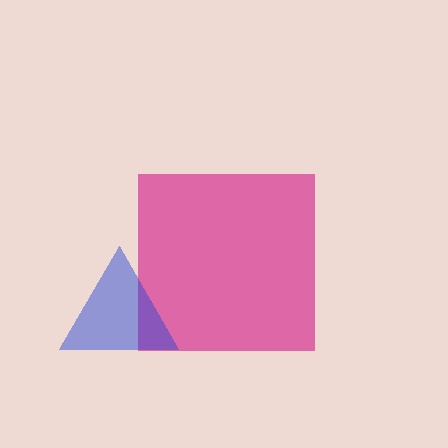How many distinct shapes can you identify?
There are 2 distinct shapes: a magenta square, a blue triangle.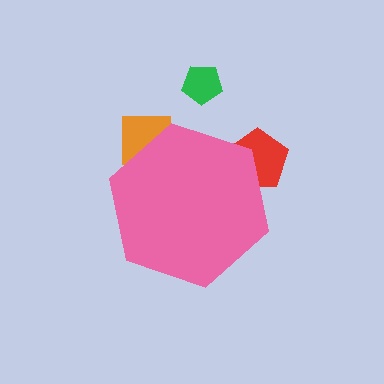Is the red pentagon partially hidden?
Yes, the red pentagon is partially hidden behind the pink hexagon.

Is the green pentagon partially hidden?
No, the green pentagon is fully visible.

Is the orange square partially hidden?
Yes, the orange square is partially hidden behind the pink hexagon.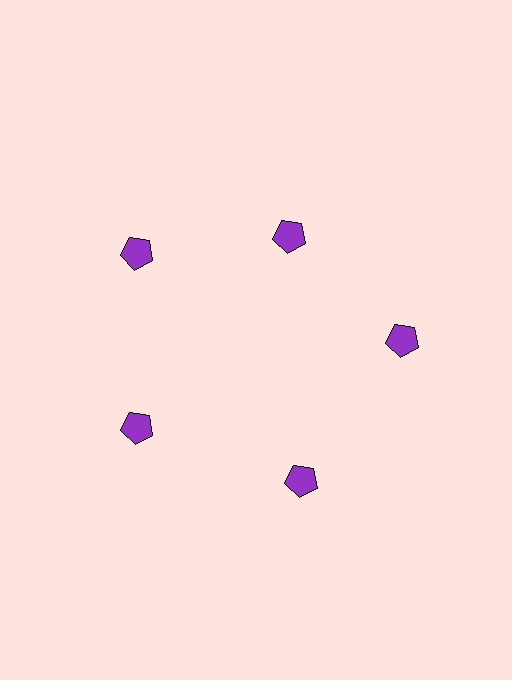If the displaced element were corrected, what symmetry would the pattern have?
It would have 5-fold rotational symmetry — the pattern would map onto itself every 72 degrees.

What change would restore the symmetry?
The symmetry would be restored by moving it outward, back onto the ring so that all 5 pentagons sit at equal angles and equal distance from the center.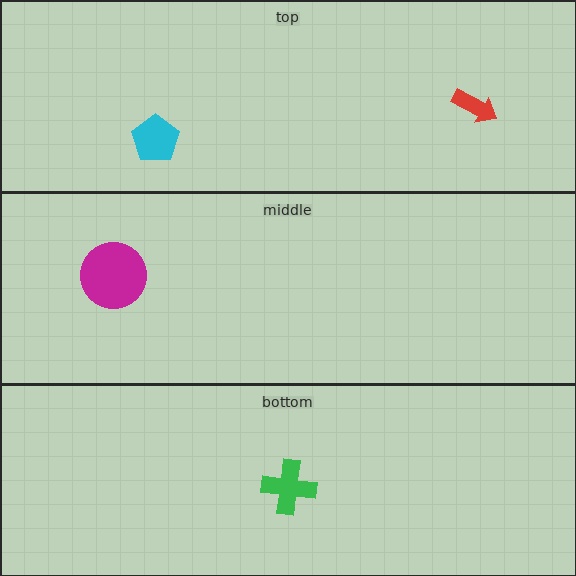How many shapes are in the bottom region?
1.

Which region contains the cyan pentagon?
The top region.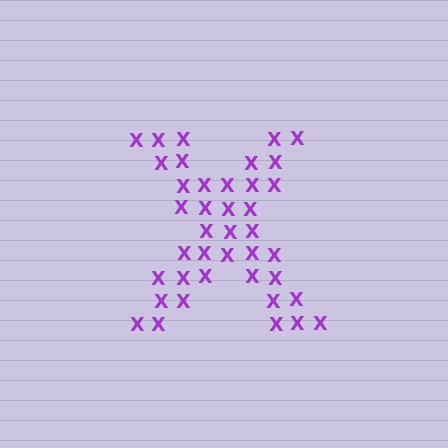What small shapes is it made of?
It is made of small letter X's.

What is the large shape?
The large shape is the letter X.